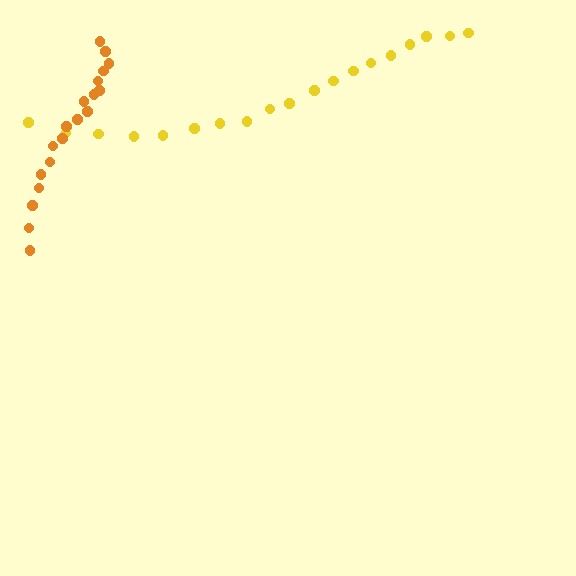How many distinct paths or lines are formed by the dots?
There are 2 distinct paths.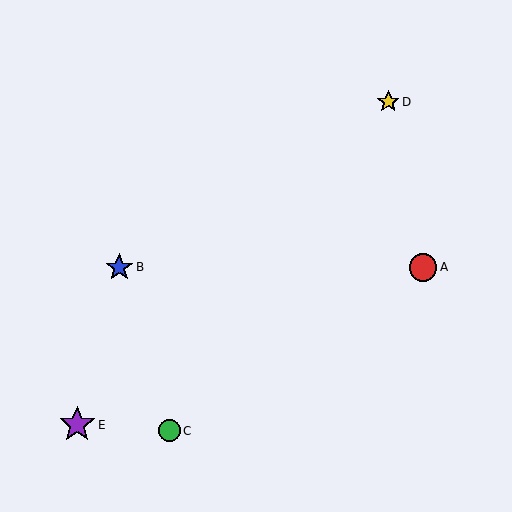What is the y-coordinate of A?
Object A is at y≈267.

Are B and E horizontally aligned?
No, B is at y≈267 and E is at y≈425.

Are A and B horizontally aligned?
Yes, both are at y≈267.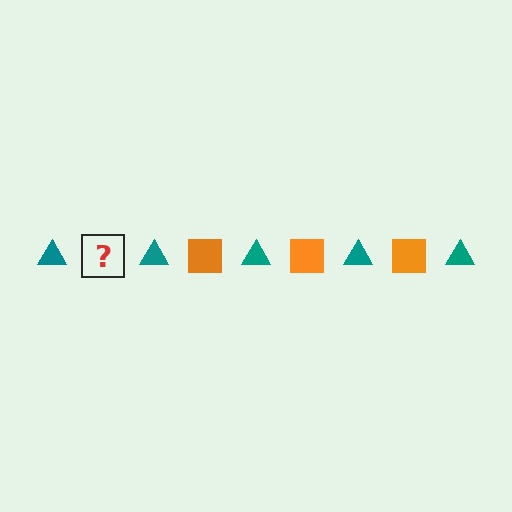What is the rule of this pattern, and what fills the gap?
The rule is that the pattern alternates between teal triangle and orange square. The gap should be filled with an orange square.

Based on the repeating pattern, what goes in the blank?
The blank should be an orange square.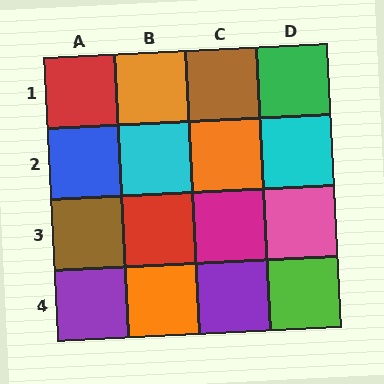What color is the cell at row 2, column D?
Cyan.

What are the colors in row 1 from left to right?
Red, orange, brown, green.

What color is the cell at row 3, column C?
Magenta.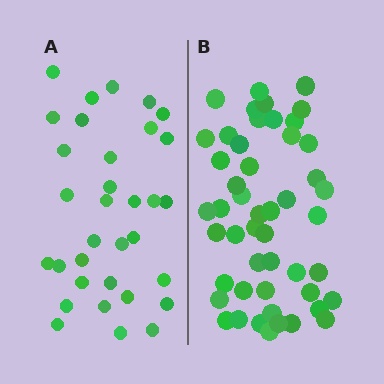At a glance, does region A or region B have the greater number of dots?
Region B (the right region) has more dots.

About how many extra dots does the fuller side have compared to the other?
Region B has approximately 15 more dots than region A.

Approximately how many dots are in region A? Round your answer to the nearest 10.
About 30 dots. (The exact count is 33, which rounds to 30.)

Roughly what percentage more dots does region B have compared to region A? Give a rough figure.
About 50% more.